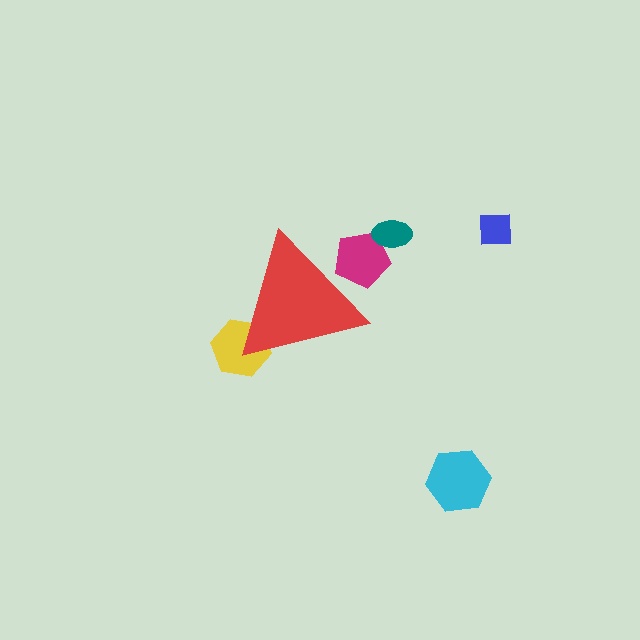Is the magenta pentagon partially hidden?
Yes, the magenta pentagon is partially hidden behind the red triangle.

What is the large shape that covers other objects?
A red triangle.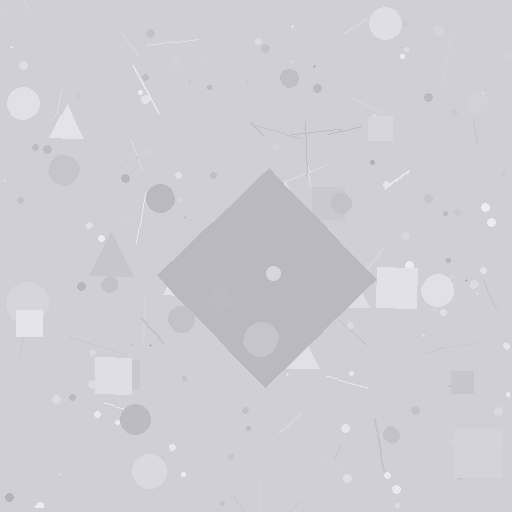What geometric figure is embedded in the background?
A diamond is embedded in the background.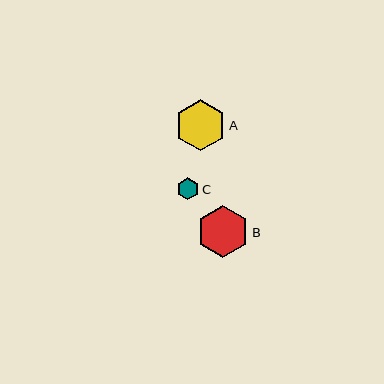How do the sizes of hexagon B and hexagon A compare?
Hexagon B and hexagon A are approximately the same size.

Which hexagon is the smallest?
Hexagon C is the smallest with a size of approximately 22 pixels.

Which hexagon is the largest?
Hexagon B is the largest with a size of approximately 52 pixels.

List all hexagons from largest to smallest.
From largest to smallest: B, A, C.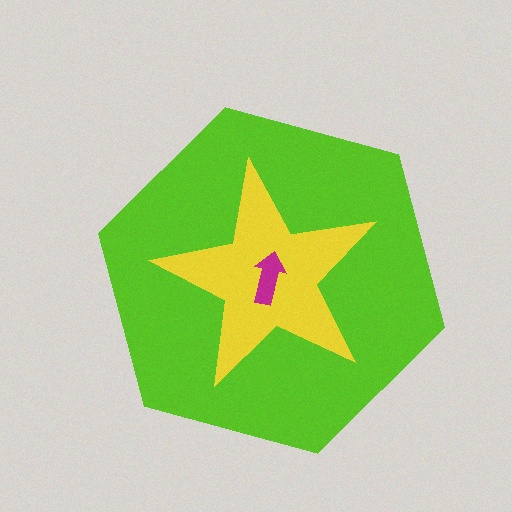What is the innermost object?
The magenta arrow.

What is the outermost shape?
The lime hexagon.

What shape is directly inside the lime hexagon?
The yellow star.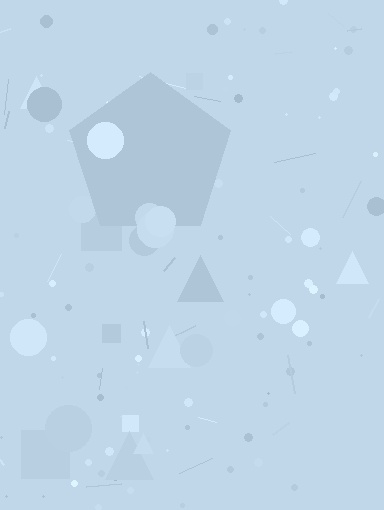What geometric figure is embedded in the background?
A pentagon is embedded in the background.